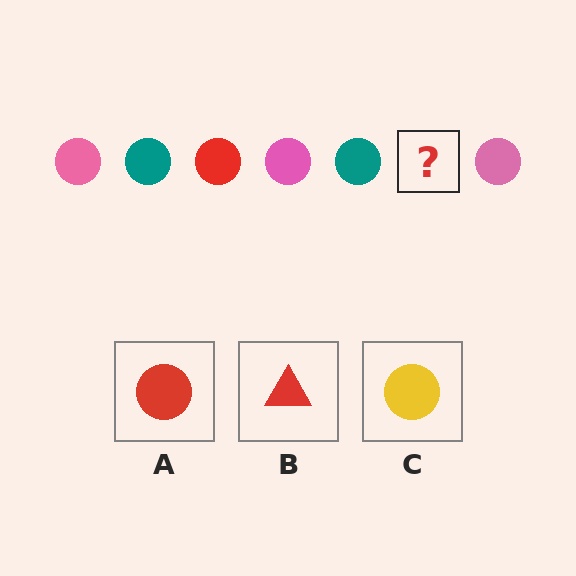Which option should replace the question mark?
Option A.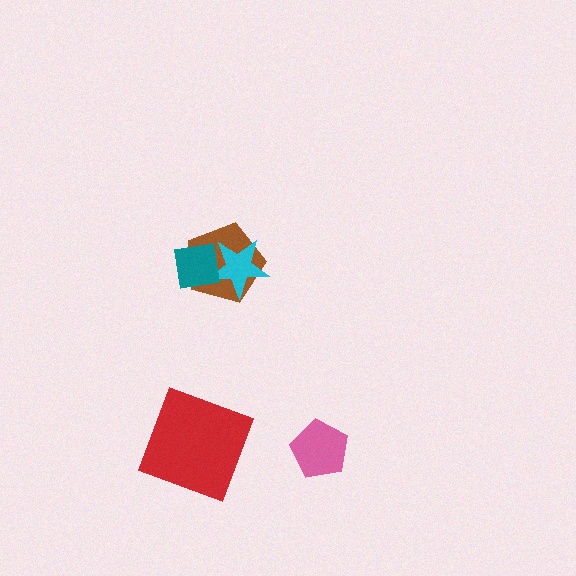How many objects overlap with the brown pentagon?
2 objects overlap with the brown pentagon.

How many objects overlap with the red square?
0 objects overlap with the red square.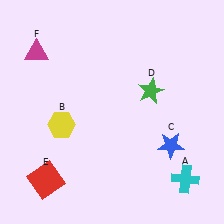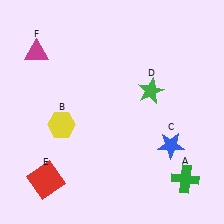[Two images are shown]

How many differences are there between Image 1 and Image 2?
There is 1 difference between the two images.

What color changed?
The cross (A) changed from cyan in Image 1 to green in Image 2.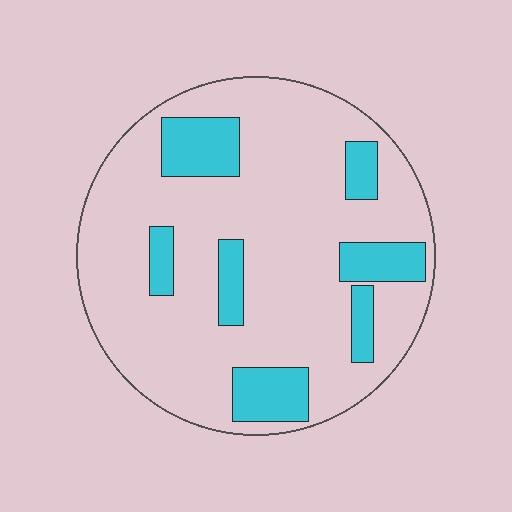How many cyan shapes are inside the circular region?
7.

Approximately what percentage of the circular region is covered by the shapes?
Approximately 20%.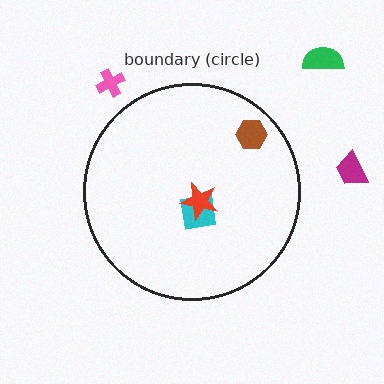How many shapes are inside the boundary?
3 inside, 3 outside.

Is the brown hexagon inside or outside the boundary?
Inside.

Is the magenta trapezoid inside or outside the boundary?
Outside.